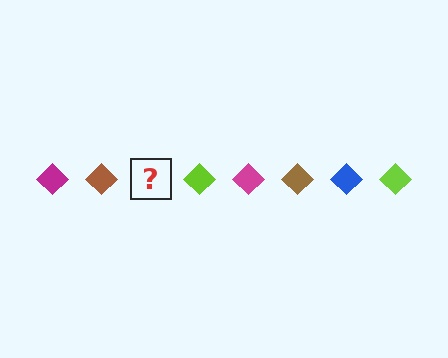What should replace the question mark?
The question mark should be replaced with a blue diamond.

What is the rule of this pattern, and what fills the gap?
The rule is that the pattern cycles through magenta, brown, blue, lime diamonds. The gap should be filled with a blue diamond.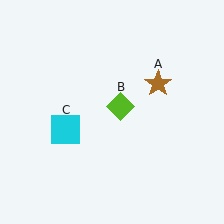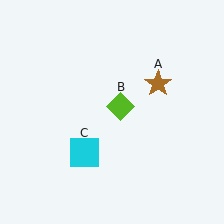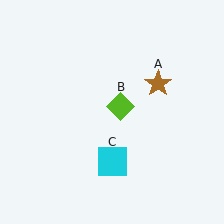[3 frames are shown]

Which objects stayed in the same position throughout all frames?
Brown star (object A) and lime diamond (object B) remained stationary.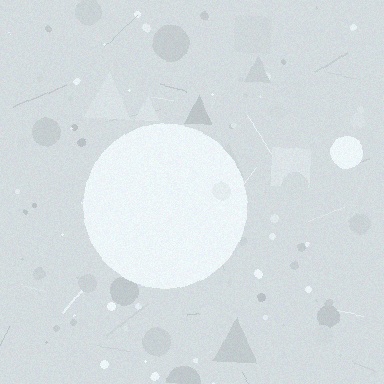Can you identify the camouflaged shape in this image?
The camouflaged shape is a circle.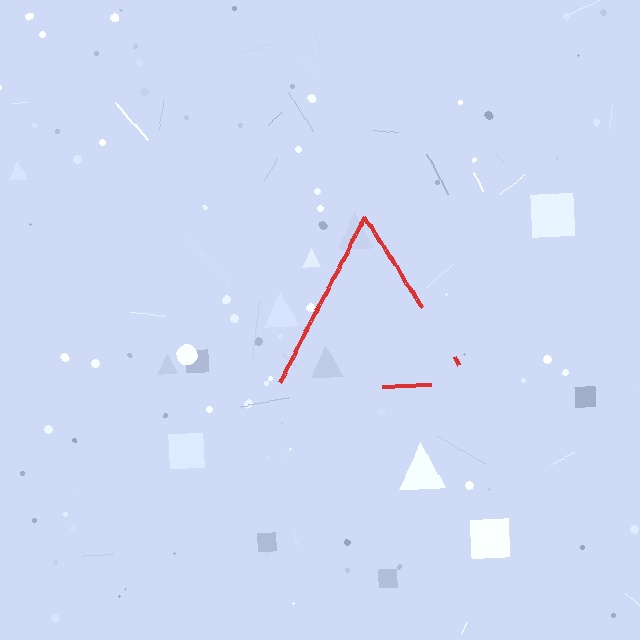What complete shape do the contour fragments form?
The contour fragments form a triangle.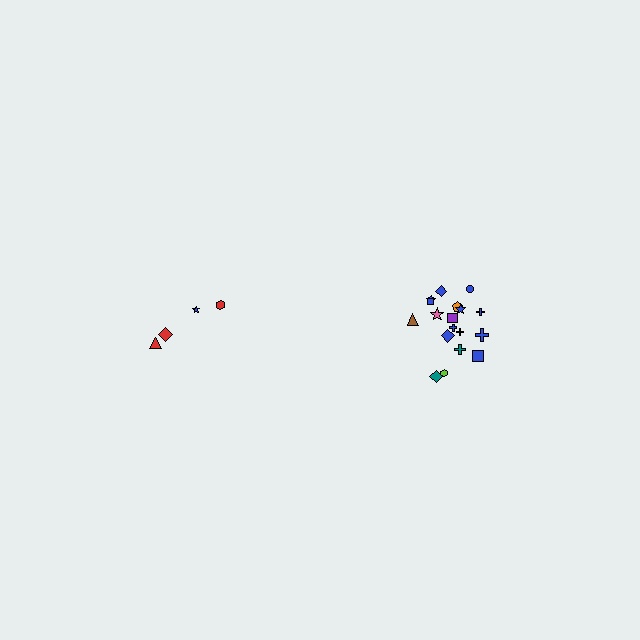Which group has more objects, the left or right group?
The right group.